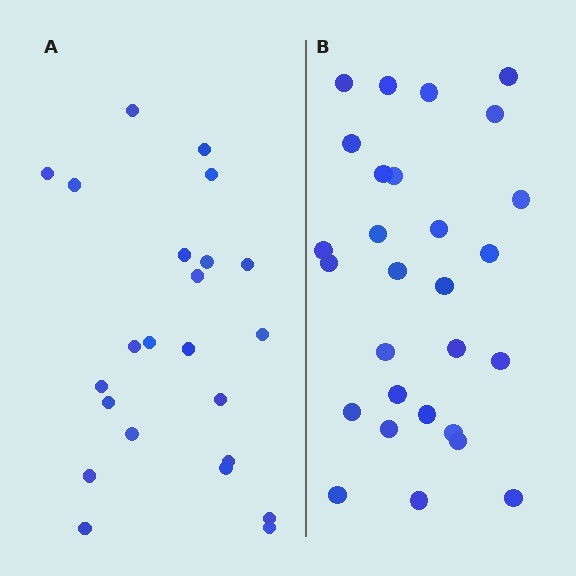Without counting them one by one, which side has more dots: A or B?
Region B (the right region) has more dots.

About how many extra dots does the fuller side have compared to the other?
Region B has about 5 more dots than region A.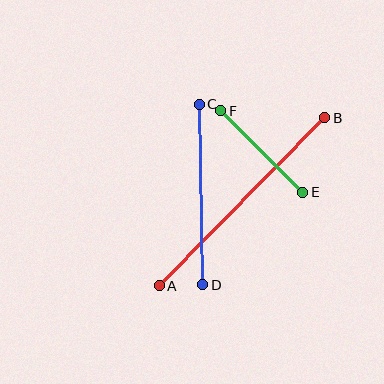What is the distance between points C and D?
The distance is approximately 181 pixels.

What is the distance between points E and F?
The distance is approximately 116 pixels.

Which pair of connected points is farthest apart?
Points A and B are farthest apart.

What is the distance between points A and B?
The distance is approximately 236 pixels.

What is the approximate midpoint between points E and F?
The midpoint is at approximately (262, 152) pixels.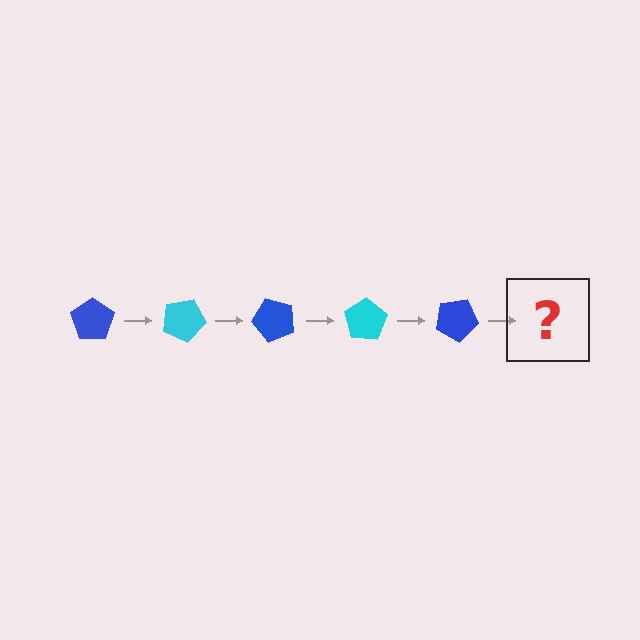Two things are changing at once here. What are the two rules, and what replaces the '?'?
The two rules are that it rotates 25 degrees each step and the color cycles through blue and cyan. The '?' should be a cyan pentagon, rotated 125 degrees from the start.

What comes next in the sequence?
The next element should be a cyan pentagon, rotated 125 degrees from the start.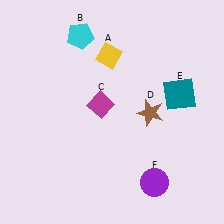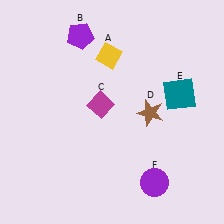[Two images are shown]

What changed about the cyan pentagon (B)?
In Image 1, B is cyan. In Image 2, it changed to purple.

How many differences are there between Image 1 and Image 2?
There is 1 difference between the two images.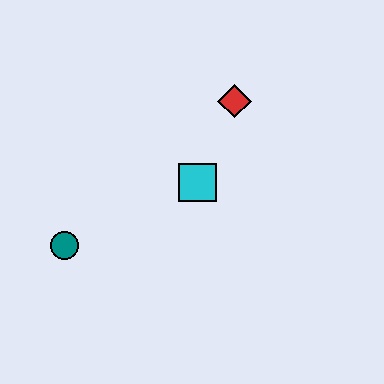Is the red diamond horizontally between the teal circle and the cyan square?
No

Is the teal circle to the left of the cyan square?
Yes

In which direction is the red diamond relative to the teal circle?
The red diamond is to the right of the teal circle.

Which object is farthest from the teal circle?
The red diamond is farthest from the teal circle.